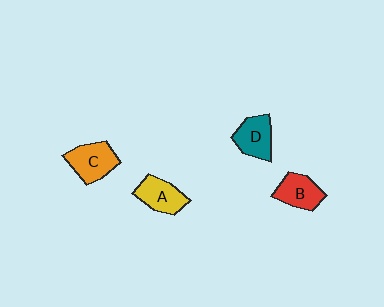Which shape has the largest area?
Shape C (orange).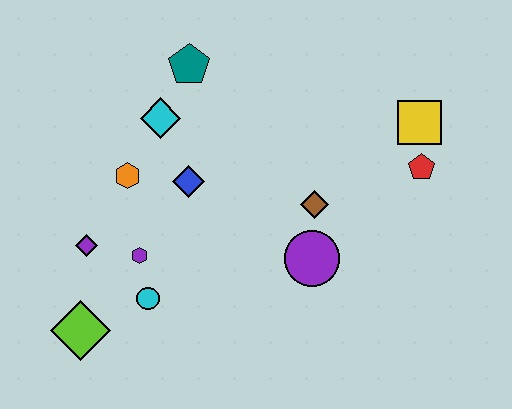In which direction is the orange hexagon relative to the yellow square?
The orange hexagon is to the left of the yellow square.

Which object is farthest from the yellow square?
The lime diamond is farthest from the yellow square.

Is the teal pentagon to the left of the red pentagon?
Yes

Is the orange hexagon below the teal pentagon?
Yes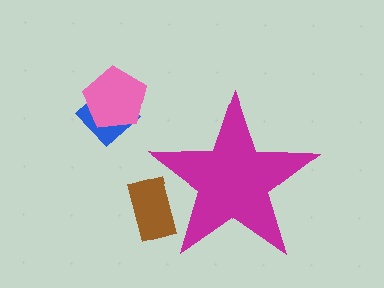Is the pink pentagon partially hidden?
No, the pink pentagon is fully visible.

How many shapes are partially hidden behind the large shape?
1 shape is partially hidden.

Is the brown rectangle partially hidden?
Yes, the brown rectangle is partially hidden behind the magenta star.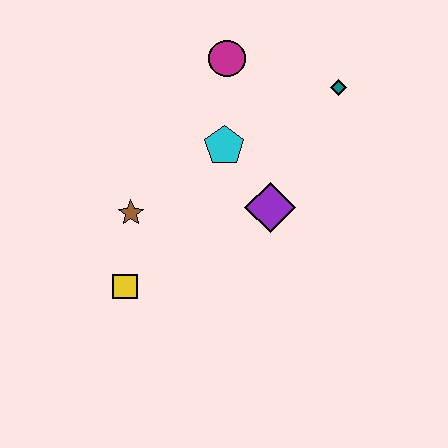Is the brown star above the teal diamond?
No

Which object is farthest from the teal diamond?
The yellow square is farthest from the teal diamond.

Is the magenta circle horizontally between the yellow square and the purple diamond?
Yes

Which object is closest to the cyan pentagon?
The purple diamond is closest to the cyan pentagon.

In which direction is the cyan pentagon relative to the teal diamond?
The cyan pentagon is to the left of the teal diamond.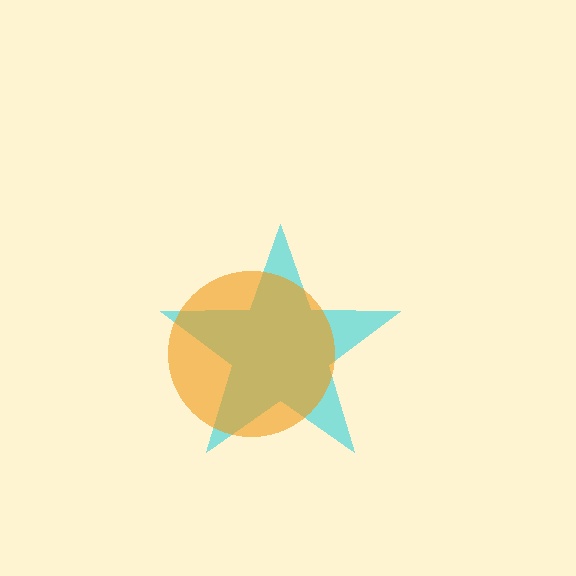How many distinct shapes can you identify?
There are 2 distinct shapes: a cyan star, an orange circle.